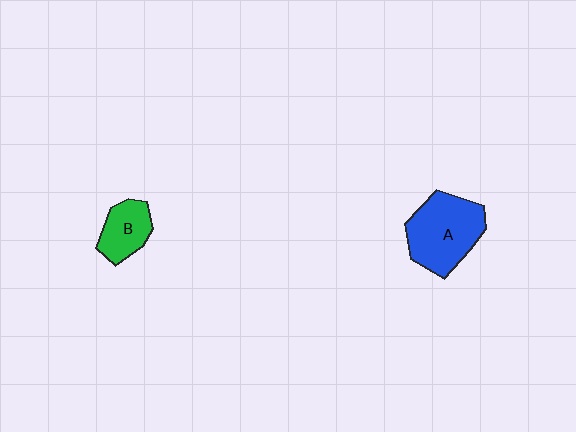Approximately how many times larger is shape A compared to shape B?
Approximately 1.9 times.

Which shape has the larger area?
Shape A (blue).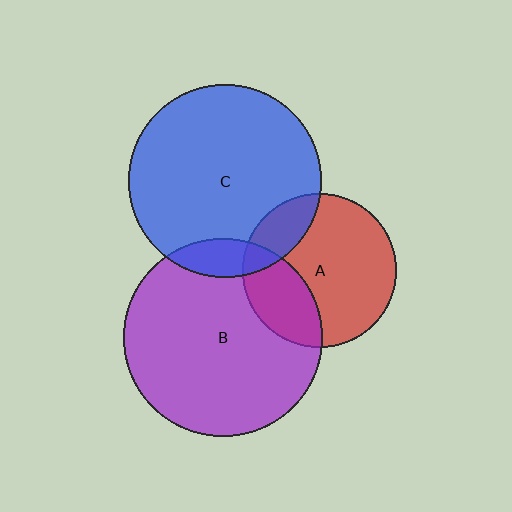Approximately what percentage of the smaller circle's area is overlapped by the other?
Approximately 30%.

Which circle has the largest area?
Circle B (purple).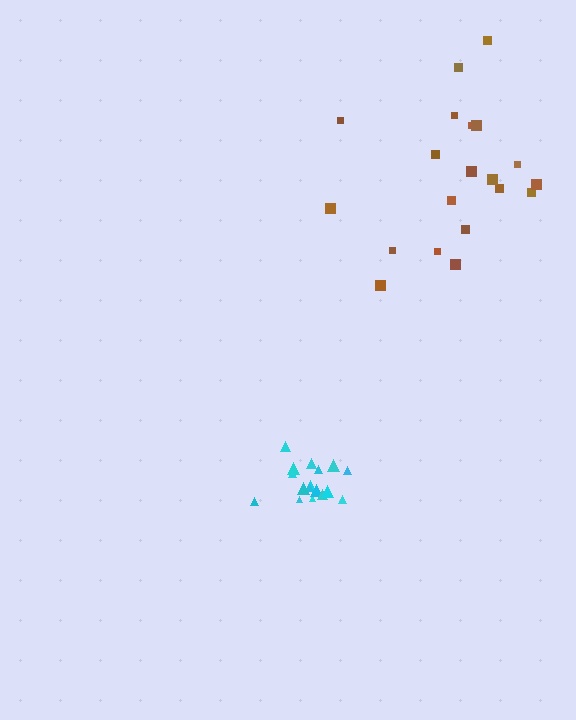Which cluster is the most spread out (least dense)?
Brown.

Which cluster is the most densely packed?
Cyan.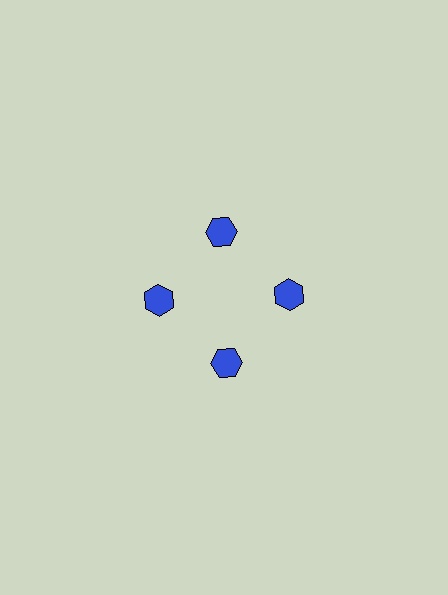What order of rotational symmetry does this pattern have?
This pattern has 4-fold rotational symmetry.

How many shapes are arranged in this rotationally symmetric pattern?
There are 4 shapes, arranged in 4 groups of 1.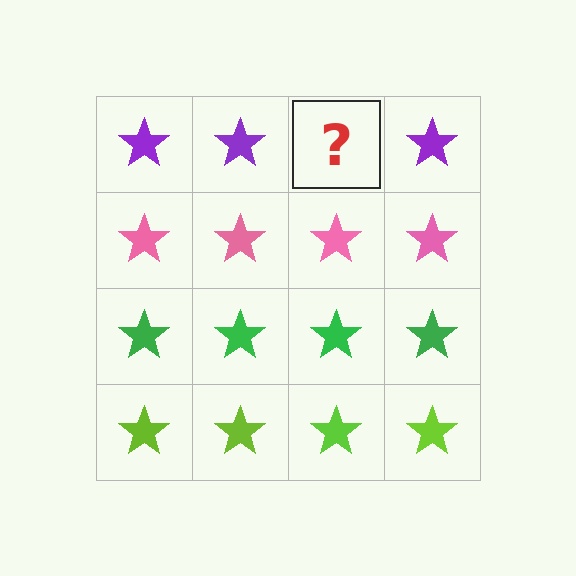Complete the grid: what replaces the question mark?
The question mark should be replaced with a purple star.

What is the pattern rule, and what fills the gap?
The rule is that each row has a consistent color. The gap should be filled with a purple star.